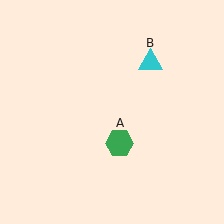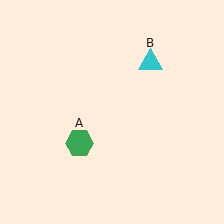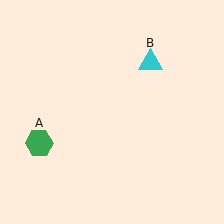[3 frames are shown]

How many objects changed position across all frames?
1 object changed position: green hexagon (object A).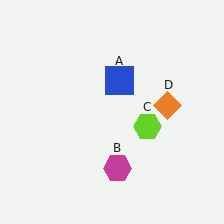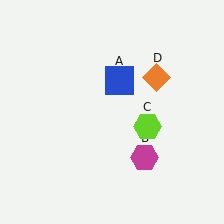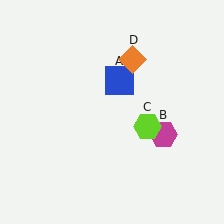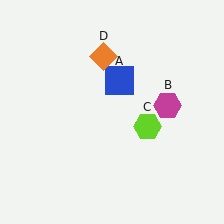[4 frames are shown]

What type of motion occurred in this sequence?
The magenta hexagon (object B), orange diamond (object D) rotated counterclockwise around the center of the scene.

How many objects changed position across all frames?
2 objects changed position: magenta hexagon (object B), orange diamond (object D).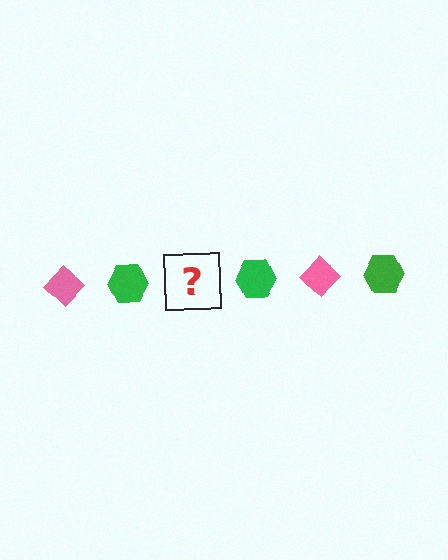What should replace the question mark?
The question mark should be replaced with a pink diamond.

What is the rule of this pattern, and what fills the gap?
The rule is that the pattern alternates between pink diamond and green hexagon. The gap should be filled with a pink diamond.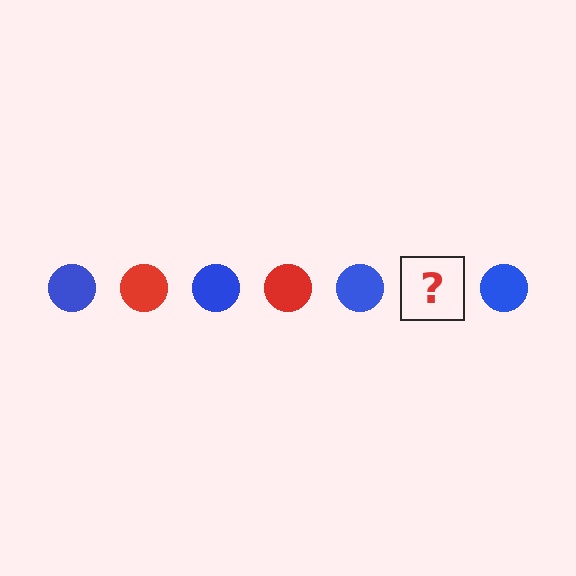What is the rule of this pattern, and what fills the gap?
The rule is that the pattern cycles through blue, red circles. The gap should be filled with a red circle.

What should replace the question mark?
The question mark should be replaced with a red circle.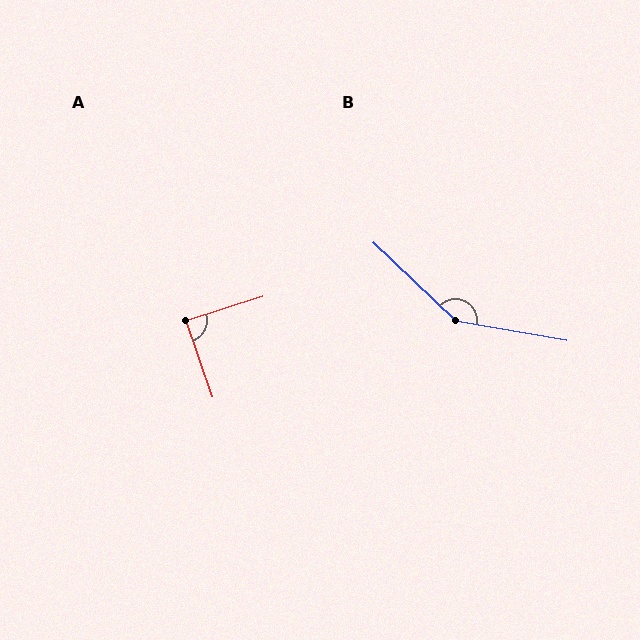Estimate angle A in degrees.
Approximately 88 degrees.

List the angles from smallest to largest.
A (88°), B (146°).